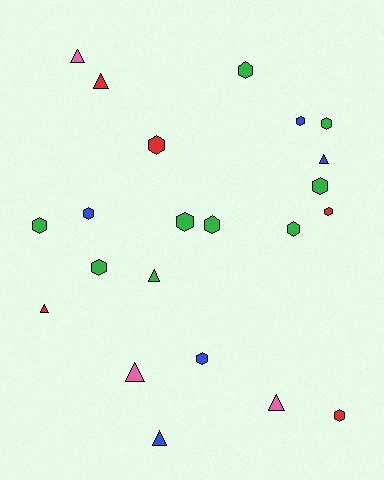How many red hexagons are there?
There are 3 red hexagons.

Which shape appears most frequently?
Hexagon, with 14 objects.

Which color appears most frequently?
Green, with 9 objects.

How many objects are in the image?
There are 22 objects.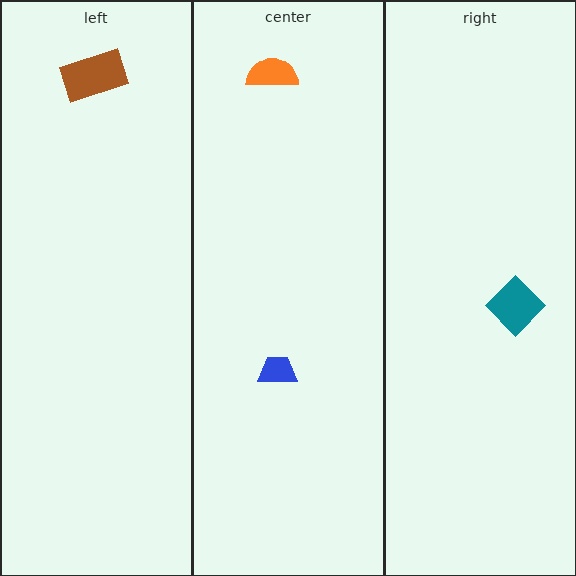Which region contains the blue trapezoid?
The center region.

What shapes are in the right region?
The teal diamond.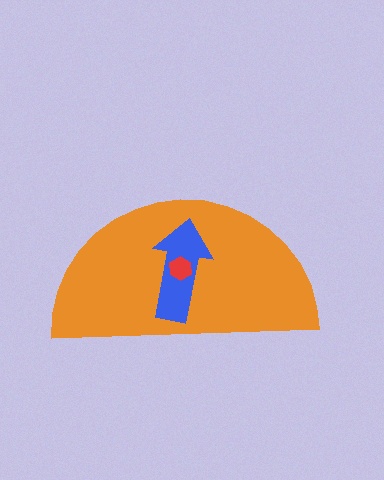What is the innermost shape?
The red hexagon.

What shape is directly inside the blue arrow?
The red hexagon.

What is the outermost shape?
The orange semicircle.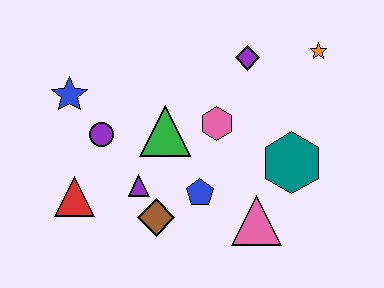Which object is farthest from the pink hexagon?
The red triangle is farthest from the pink hexagon.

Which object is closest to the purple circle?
The blue star is closest to the purple circle.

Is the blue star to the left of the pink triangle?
Yes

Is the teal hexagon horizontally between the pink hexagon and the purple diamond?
No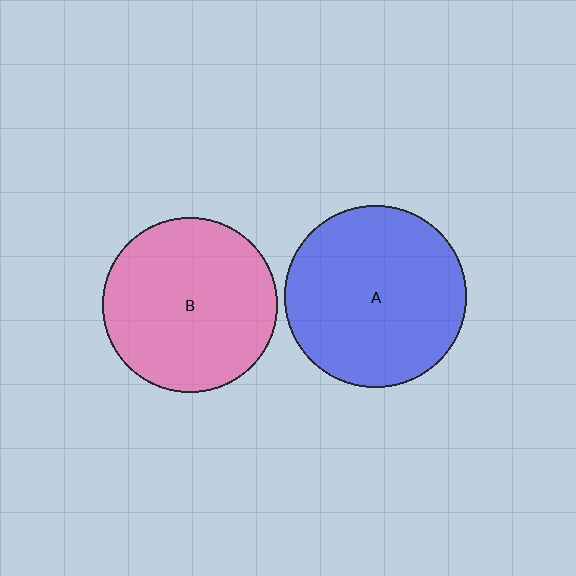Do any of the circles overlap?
No, none of the circles overlap.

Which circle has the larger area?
Circle A (blue).